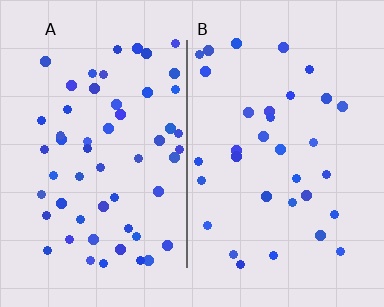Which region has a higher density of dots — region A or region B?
A (the left).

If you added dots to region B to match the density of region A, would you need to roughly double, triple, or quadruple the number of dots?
Approximately double.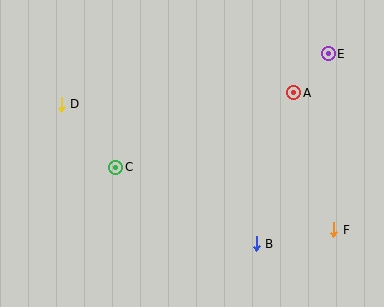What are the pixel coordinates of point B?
Point B is at (256, 244).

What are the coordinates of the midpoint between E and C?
The midpoint between E and C is at (222, 111).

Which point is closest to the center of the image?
Point C at (116, 167) is closest to the center.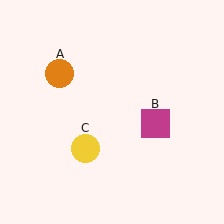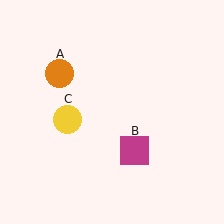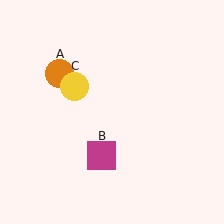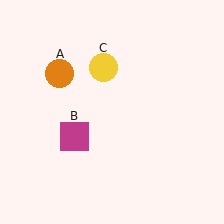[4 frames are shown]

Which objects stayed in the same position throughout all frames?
Orange circle (object A) remained stationary.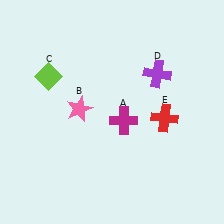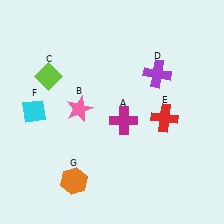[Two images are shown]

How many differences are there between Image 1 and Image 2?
There are 2 differences between the two images.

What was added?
A cyan diamond (F), an orange hexagon (G) were added in Image 2.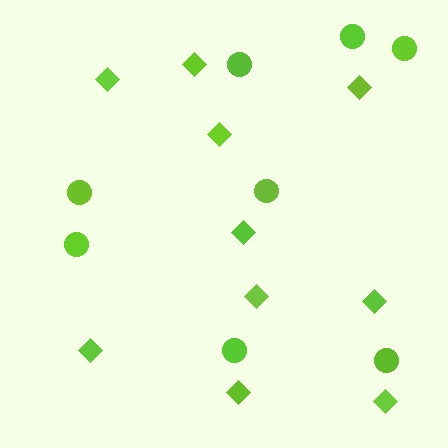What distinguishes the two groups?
There are 2 groups: one group of circles (8) and one group of diamonds (10).